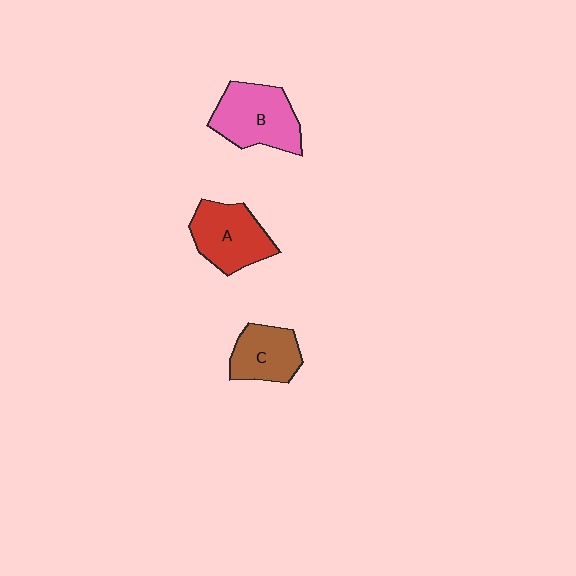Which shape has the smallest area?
Shape C (brown).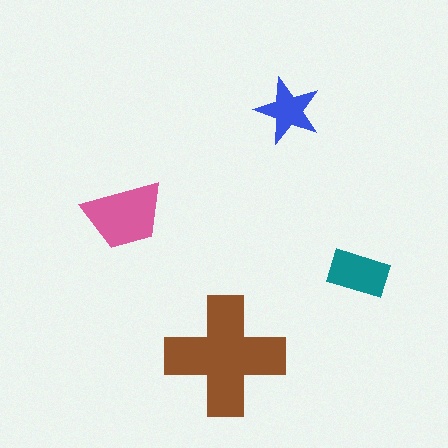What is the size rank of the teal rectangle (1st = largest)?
3rd.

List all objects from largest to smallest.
The brown cross, the pink trapezoid, the teal rectangle, the blue star.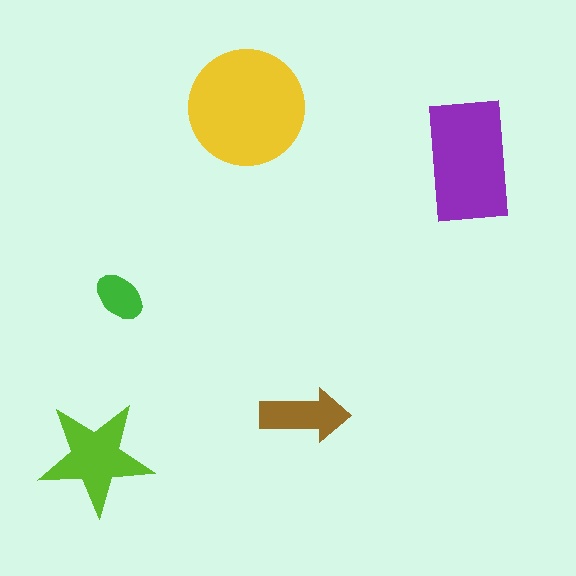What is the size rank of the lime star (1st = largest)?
3rd.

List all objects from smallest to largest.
The green ellipse, the brown arrow, the lime star, the purple rectangle, the yellow circle.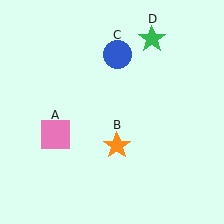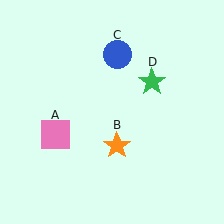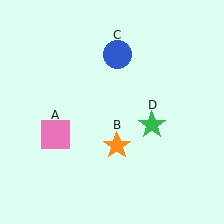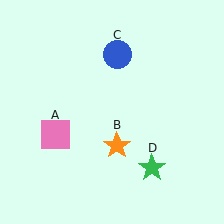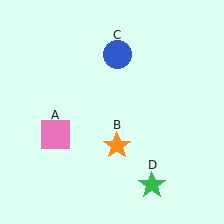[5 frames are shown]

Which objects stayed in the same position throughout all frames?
Pink square (object A) and orange star (object B) and blue circle (object C) remained stationary.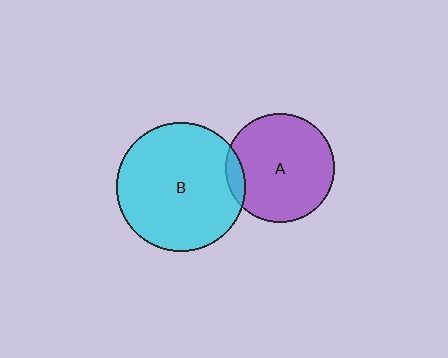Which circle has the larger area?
Circle B (cyan).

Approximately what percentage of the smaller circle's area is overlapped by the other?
Approximately 10%.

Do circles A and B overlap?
Yes.